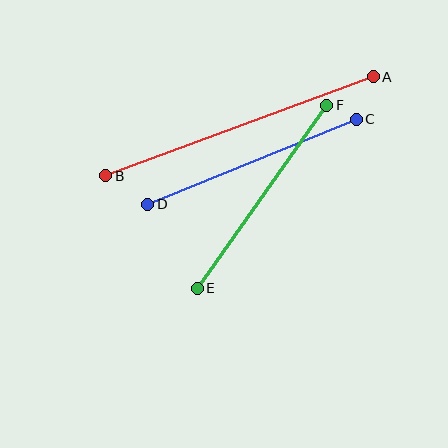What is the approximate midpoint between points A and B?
The midpoint is at approximately (239, 126) pixels.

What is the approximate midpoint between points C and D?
The midpoint is at approximately (252, 162) pixels.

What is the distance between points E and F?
The distance is approximately 224 pixels.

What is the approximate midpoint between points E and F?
The midpoint is at approximately (262, 197) pixels.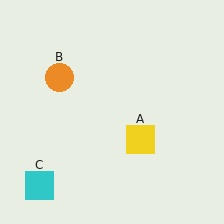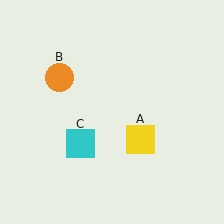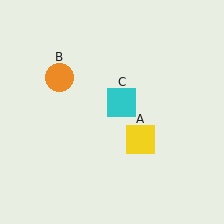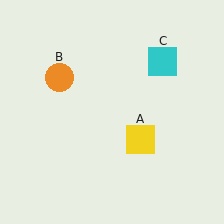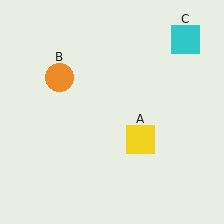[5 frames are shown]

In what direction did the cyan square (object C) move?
The cyan square (object C) moved up and to the right.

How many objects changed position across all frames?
1 object changed position: cyan square (object C).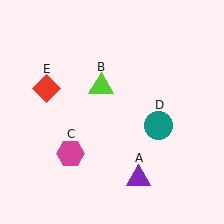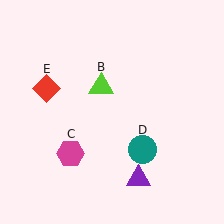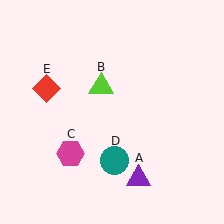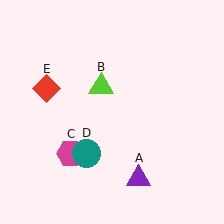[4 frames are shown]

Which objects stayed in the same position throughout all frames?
Purple triangle (object A) and lime triangle (object B) and magenta hexagon (object C) and red diamond (object E) remained stationary.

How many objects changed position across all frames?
1 object changed position: teal circle (object D).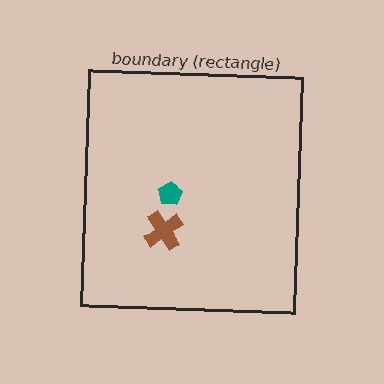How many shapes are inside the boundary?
2 inside, 0 outside.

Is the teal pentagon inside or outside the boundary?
Inside.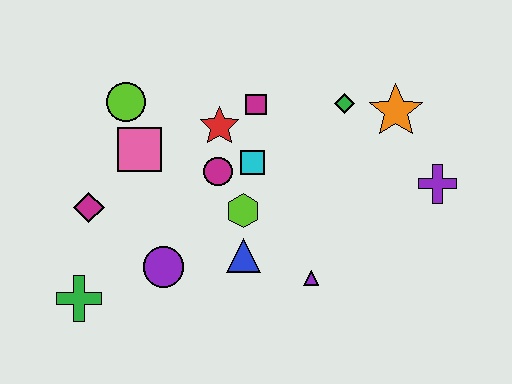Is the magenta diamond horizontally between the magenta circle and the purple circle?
No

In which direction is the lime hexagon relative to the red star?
The lime hexagon is below the red star.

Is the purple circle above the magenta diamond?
No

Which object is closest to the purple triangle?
The blue triangle is closest to the purple triangle.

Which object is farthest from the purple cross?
The green cross is farthest from the purple cross.